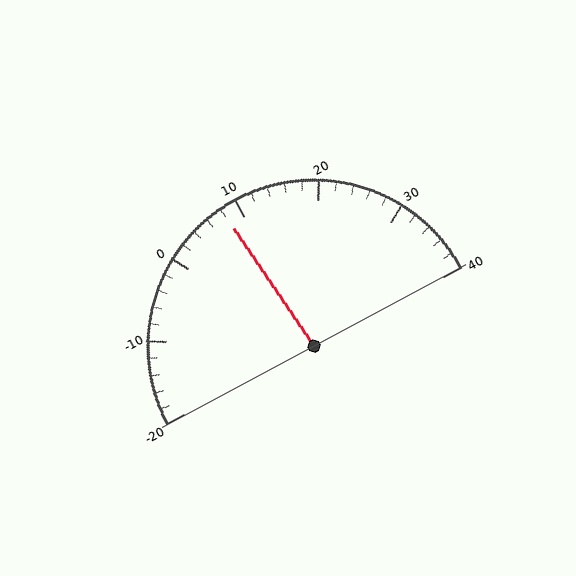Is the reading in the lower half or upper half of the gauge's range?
The reading is in the lower half of the range (-20 to 40).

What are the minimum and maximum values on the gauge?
The gauge ranges from -20 to 40.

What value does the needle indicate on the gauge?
The needle indicates approximately 8.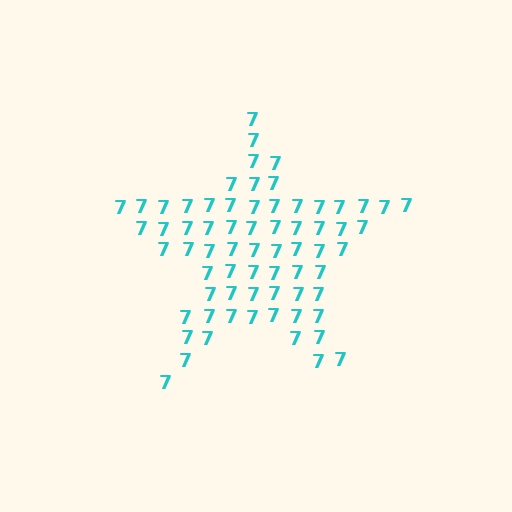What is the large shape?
The large shape is a star.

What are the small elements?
The small elements are digit 7's.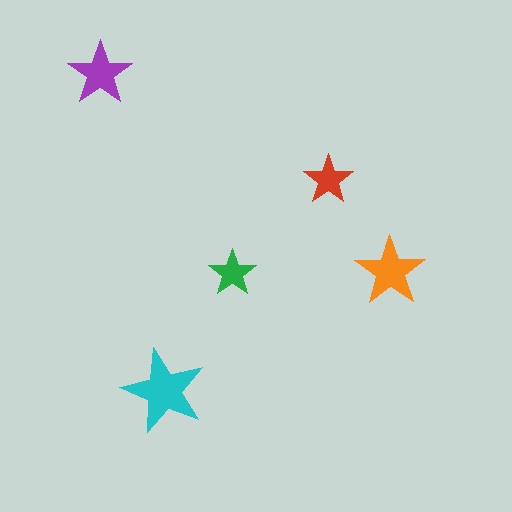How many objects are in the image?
There are 5 objects in the image.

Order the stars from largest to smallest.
the cyan one, the orange one, the purple one, the red one, the green one.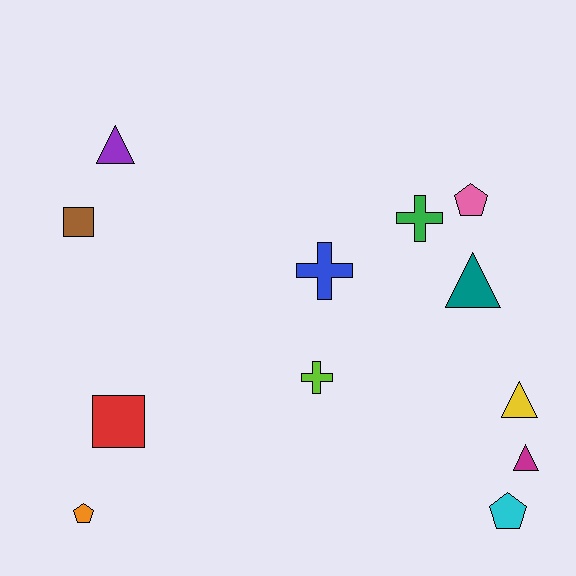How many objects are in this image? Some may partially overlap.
There are 12 objects.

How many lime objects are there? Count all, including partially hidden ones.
There is 1 lime object.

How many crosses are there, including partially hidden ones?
There are 3 crosses.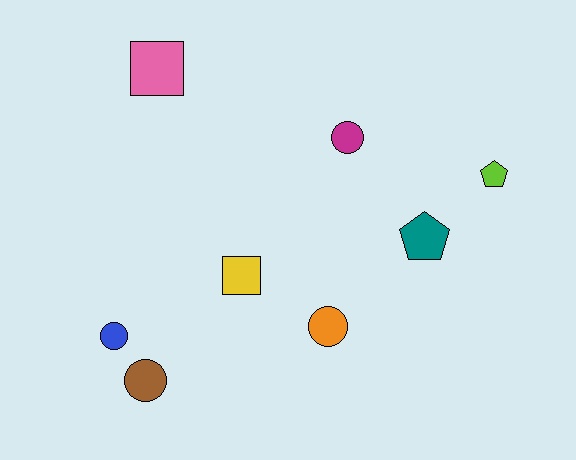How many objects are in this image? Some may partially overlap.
There are 8 objects.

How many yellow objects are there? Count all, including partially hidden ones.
There is 1 yellow object.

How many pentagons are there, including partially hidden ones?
There are 2 pentagons.